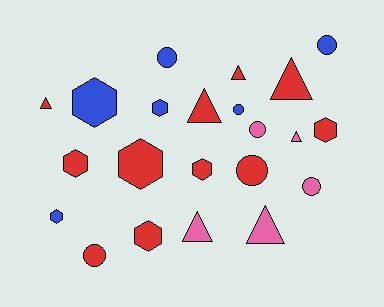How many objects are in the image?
There are 22 objects.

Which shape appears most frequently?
Hexagon, with 8 objects.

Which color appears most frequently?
Red, with 11 objects.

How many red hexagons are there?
There are 5 red hexagons.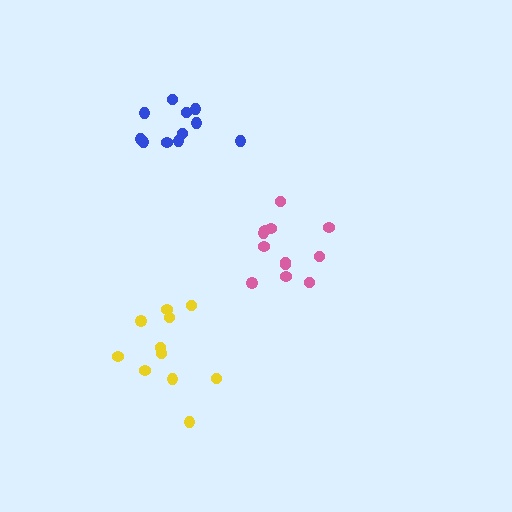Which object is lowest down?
The yellow cluster is bottommost.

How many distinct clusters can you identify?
There are 3 distinct clusters.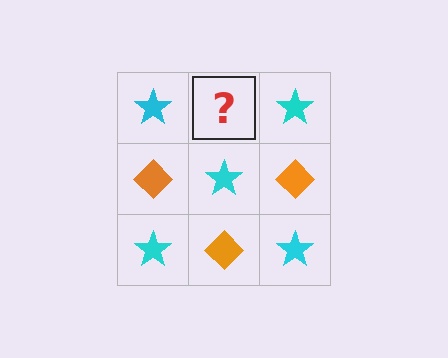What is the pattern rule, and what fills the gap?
The rule is that it alternates cyan star and orange diamond in a checkerboard pattern. The gap should be filled with an orange diamond.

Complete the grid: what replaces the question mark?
The question mark should be replaced with an orange diamond.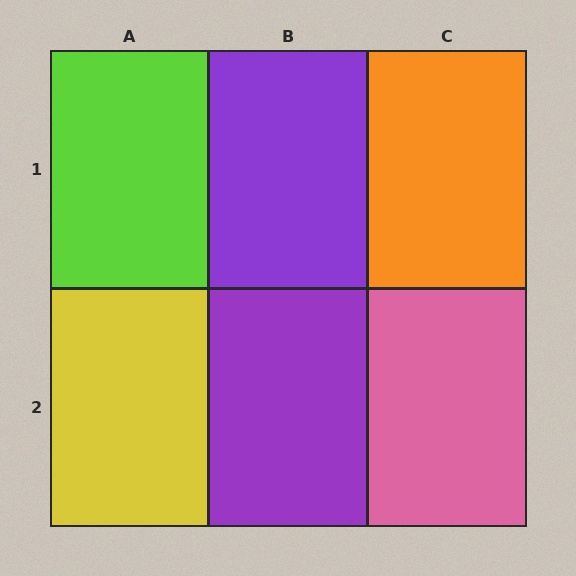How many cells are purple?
2 cells are purple.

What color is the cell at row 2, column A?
Yellow.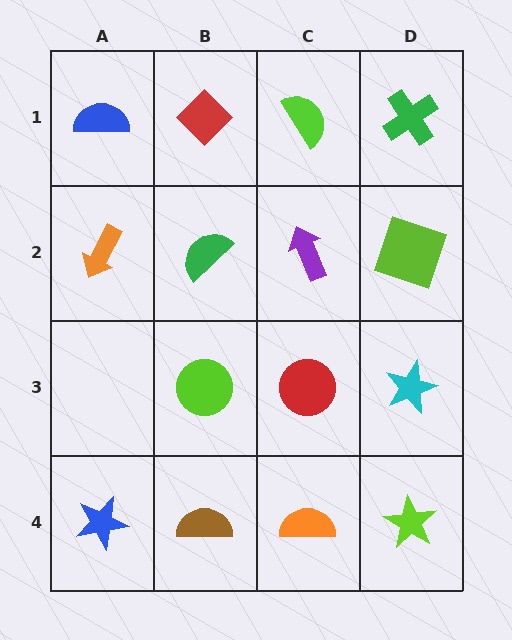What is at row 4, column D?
A lime star.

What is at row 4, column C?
An orange semicircle.